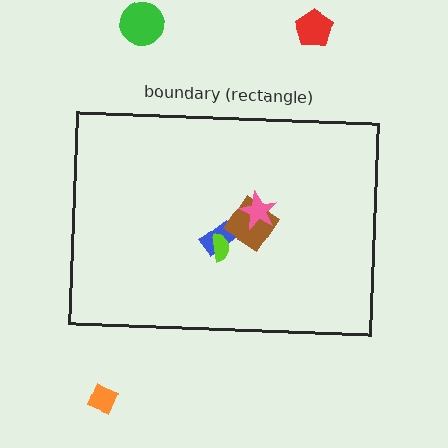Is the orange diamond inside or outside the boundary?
Outside.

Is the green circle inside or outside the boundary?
Outside.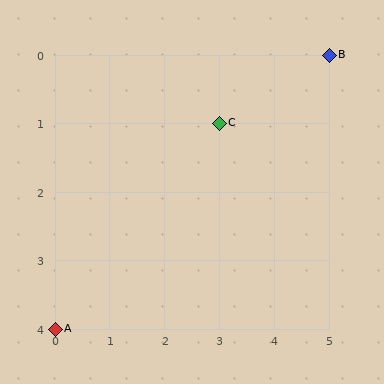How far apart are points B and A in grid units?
Points B and A are 5 columns and 4 rows apart (about 6.4 grid units diagonally).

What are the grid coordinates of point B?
Point B is at grid coordinates (5, 0).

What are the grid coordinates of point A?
Point A is at grid coordinates (0, 4).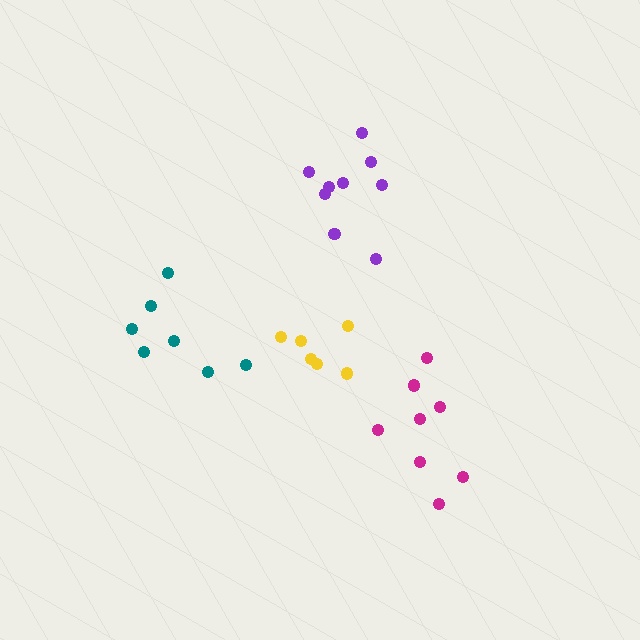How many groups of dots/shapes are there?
There are 4 groups.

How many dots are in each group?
Group 1: 7 dots, Group 2: 9 dots, Group 3: 8 dots, Group 4: 6 dots (30 total).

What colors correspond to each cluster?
The clusters are colored: teal, purple, magenta, yellow.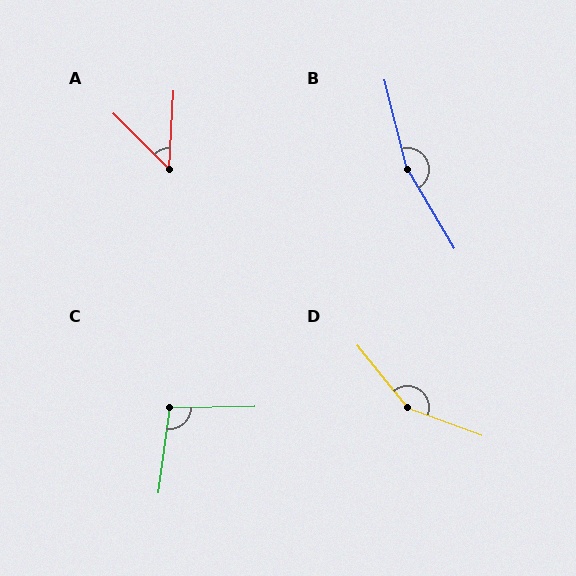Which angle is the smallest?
A, at approximately 48 degrees.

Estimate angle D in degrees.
Approximately 149 degrees.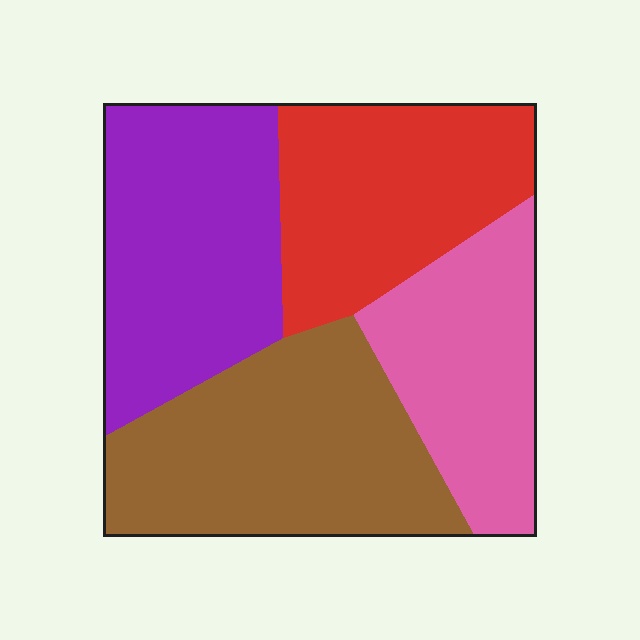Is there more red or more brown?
Brown.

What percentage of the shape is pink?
Pink covers roughly 20% of the shape.